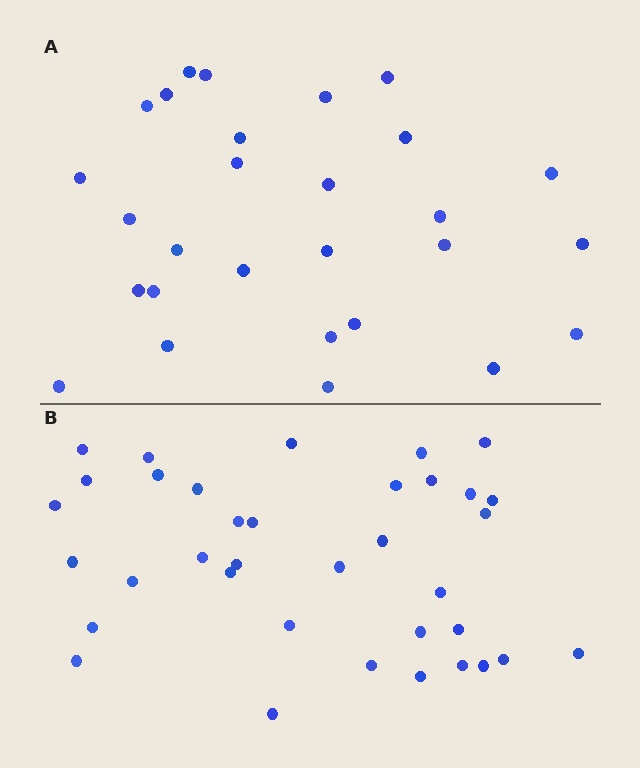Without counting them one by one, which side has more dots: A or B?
Region B (the bottom region) has more dots.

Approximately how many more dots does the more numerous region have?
Region B has roughly 8 or so more dots than region A.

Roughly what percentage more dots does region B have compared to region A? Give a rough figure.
About 30% more.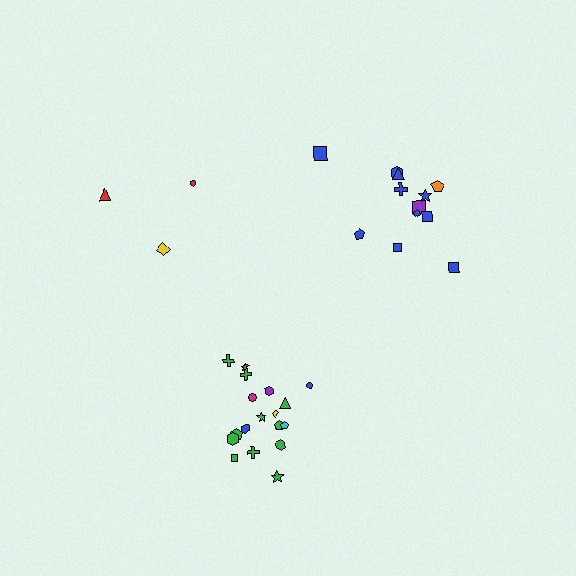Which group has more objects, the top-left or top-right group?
The top-right group.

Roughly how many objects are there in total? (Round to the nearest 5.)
Roughly 35 objects in total.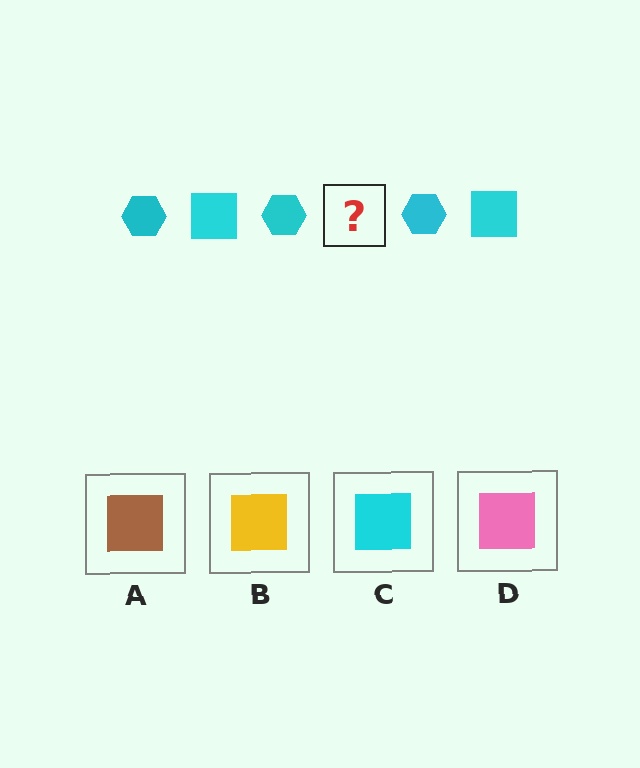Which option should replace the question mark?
Option C.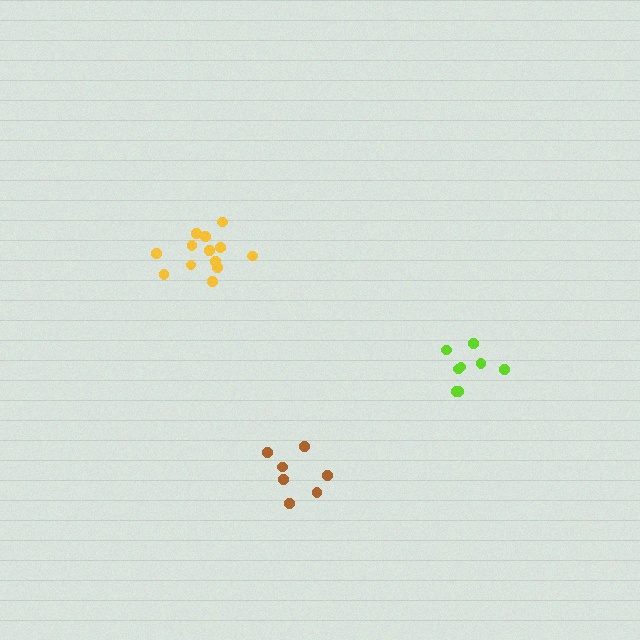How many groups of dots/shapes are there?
There are 3 groups.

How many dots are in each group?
Group 1: 7 dots, Group 2: 8 dots, Group 3: 13 dots (28 total).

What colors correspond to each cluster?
The clusters are colored: brown, lime, yellow.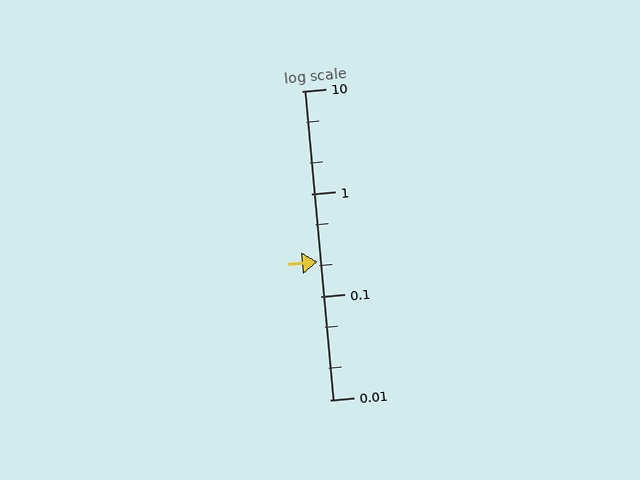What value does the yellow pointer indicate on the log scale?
The pointer indicates approximately 0.22.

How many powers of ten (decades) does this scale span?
The scale spans 3 decades, from 0.01 to 10.